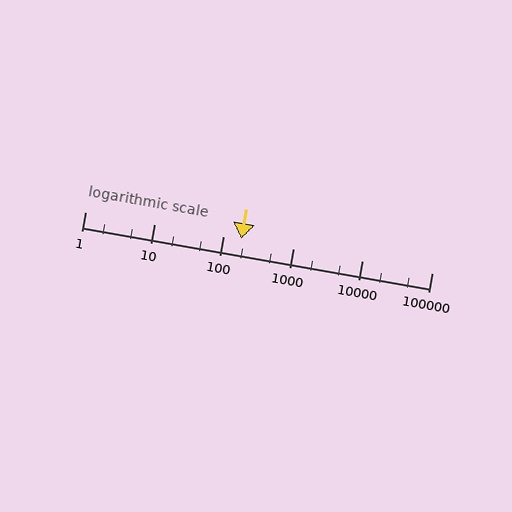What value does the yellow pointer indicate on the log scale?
The pointer indicates approximately 180.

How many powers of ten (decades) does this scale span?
The scale spans 5 decades, from 1 to 100000.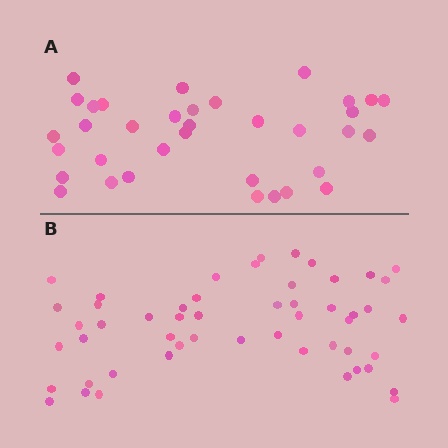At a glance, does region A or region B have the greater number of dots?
Region B (the bottom region) has more dots.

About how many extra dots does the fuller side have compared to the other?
Region B has approximately 15 more dots than region A.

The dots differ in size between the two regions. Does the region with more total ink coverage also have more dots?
No. Region A has more total ink coverage because its dots are larger, but region B actually contains more individual dots. Total area can be misleading — the number of items is what matters here.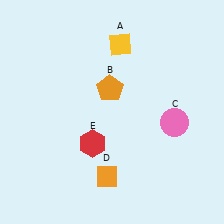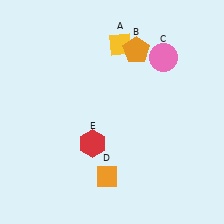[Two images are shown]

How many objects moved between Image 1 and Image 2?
2 objects moved between the two images.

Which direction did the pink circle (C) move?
The pink circle (C) moved up.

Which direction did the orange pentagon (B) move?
The orange pentagon (B) moved up.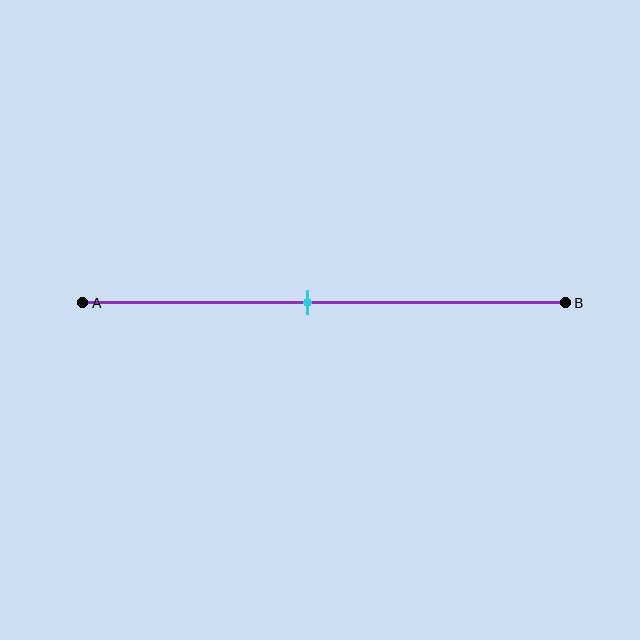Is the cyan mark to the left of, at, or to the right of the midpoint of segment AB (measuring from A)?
The cyan mark is to the left of the midpoint of segment AB.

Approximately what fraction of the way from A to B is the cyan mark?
The cyan mark is approximately 45% of the way from A to B.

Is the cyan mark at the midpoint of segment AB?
No, the mark is at about 45% from A, not at the 50% midpoint.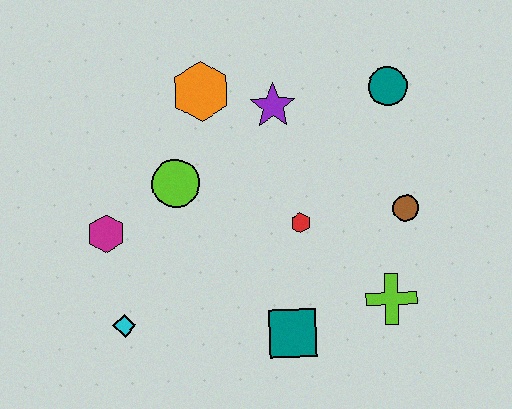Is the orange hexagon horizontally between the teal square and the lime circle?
Yes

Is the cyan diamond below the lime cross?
Yes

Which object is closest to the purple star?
The orange hexagon is closest to the purple star.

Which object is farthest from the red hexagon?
The cyan diamond is farthest from the red hexagon.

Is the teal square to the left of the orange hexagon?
No